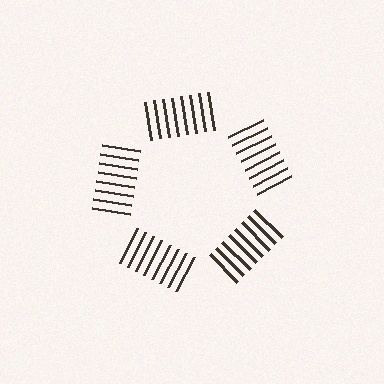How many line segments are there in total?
40 — 8 along each of the 5 edges.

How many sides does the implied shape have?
5 sides — the line-ends trace a pentagon.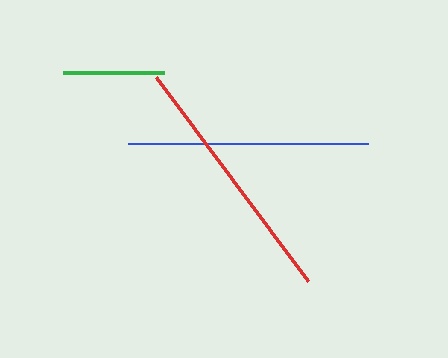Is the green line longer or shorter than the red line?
The red line is longer than the green line.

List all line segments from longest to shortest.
From longest to shortest: red, blue, green.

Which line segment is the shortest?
The green line is the shortest at approximately 101 pixels.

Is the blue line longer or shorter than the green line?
The blue line is longer than the green line.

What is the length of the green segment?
The green segment is approximately 101 pixels long.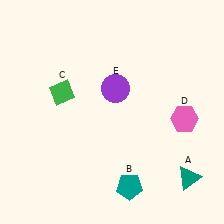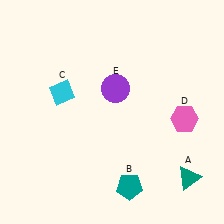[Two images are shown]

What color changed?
The diamond (C) changed from green in Image 1 to cyan in Image 2.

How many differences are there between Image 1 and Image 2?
There is 1 difference between the two images.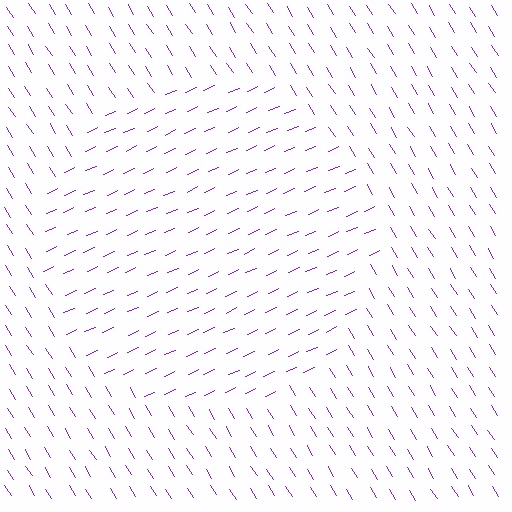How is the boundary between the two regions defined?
The boundary is defined purely by a change in line orientation (approximately 83 degrees difference). All lines are the same color and thickness.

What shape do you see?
I see a circle.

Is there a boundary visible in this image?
Yes, there is a texture boundary formed by a change in line orientation.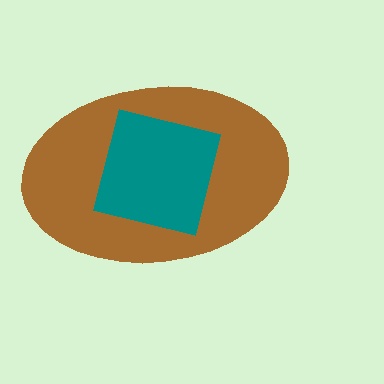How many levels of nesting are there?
2.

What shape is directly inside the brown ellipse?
The teal square.